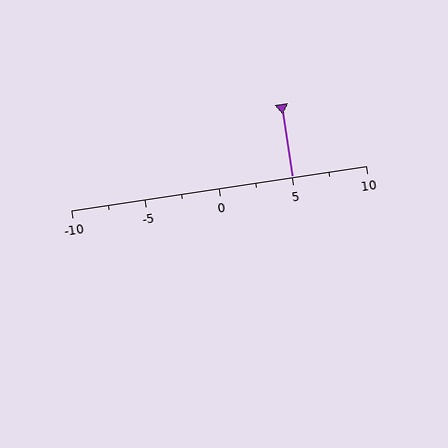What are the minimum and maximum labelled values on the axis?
The axis runs from -10 to 10.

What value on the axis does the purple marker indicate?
The marker indicates approximately 5.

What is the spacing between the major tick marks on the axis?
The major ticks are spaced 5 apart.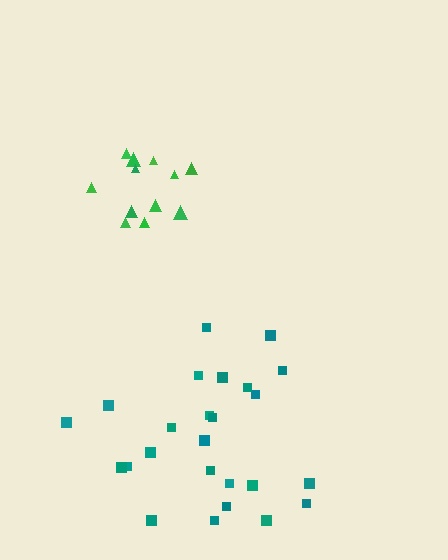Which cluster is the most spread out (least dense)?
Teal.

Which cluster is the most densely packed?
Green.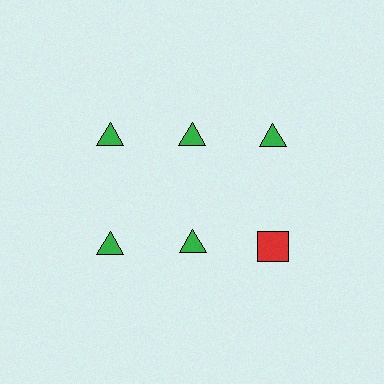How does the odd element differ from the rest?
It differs in both color (red instead of green) and shape (square instead of triangle).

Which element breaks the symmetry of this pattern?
The red square in the second row, center column breaks the symmetry. All other shapes are green triangles.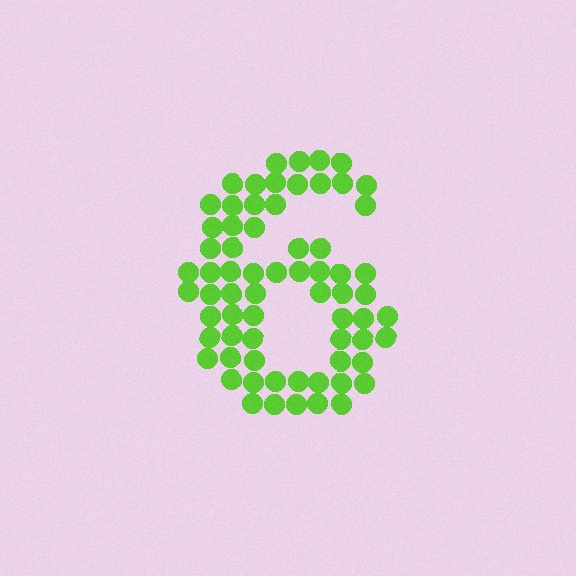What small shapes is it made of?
It is made of small circles.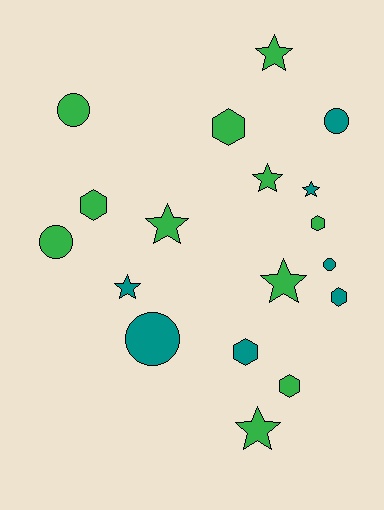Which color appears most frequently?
Green, with 11 objects.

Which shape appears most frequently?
Star, with 7 objects.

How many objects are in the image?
There are 18 objects.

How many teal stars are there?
There are 2 teal stars.